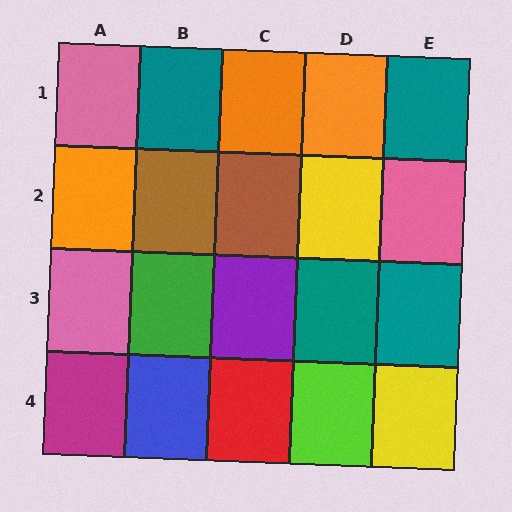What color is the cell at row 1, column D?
Orange.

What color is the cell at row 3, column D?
Teal.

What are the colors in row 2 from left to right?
Orange, brown, brown, yellow, pink.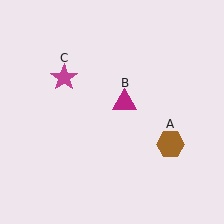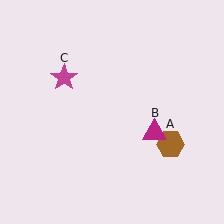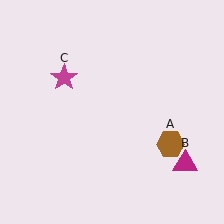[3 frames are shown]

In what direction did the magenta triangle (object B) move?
The magenta triangle (object B) moved down and to the right.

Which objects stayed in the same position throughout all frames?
Brown hexagon (object A) and magenta star (object C) remained stationary.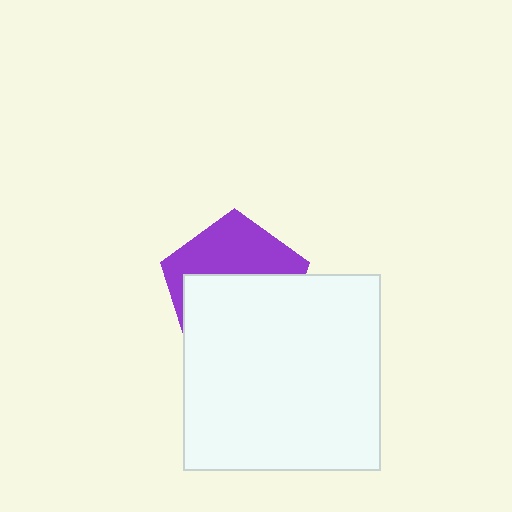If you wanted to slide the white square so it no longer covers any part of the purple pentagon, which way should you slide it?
Slide it down — that is the most direct way to separate the two shapes.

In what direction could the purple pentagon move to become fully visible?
The purple pentagon could move up. That would shift it out from behind the white square entirely.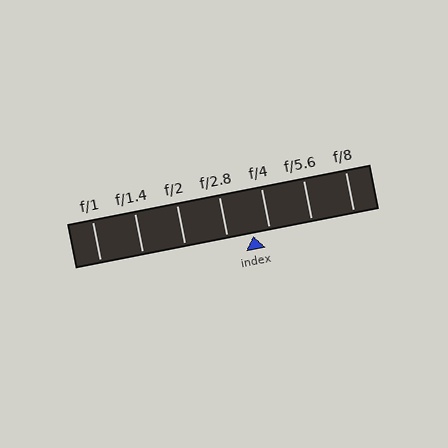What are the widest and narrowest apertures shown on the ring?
The widest aperture shown is f/1 and the narrowest is f/8.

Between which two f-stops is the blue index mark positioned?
The index mark is between f/2.8 and f/4.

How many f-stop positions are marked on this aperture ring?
There are 7 f-stop positions marked.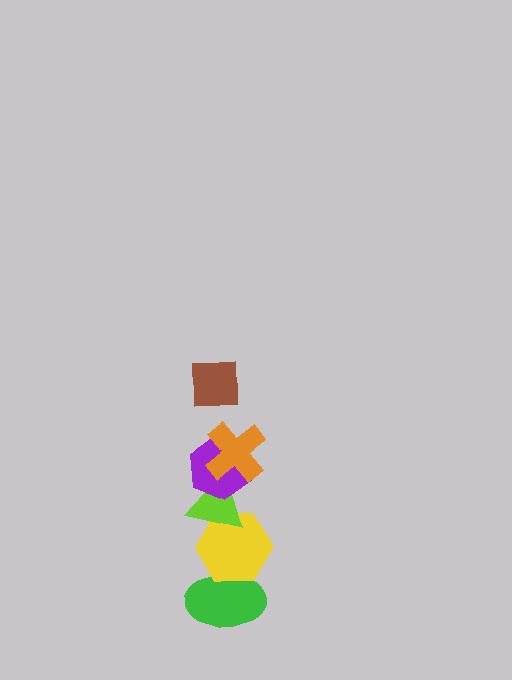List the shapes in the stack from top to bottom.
From top to bottom: the brown square, the orange cross, the purple hexagon, the lime triangle, the yellow hexagon, the green ellipse.